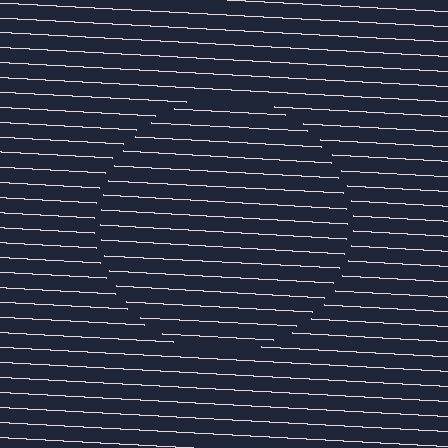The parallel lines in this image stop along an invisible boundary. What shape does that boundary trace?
An illusory circle. The interior of the shape contains the same grating, shifted by half a period — the contour is defined by the phase discontinuity where line-ends from the inner and outer gratings abut.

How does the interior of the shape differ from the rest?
The interior of the shape contains the same grating, shifted by half a period — the contour is defined by the phase discontinuity where line-ends from the inner and outer gratings abut.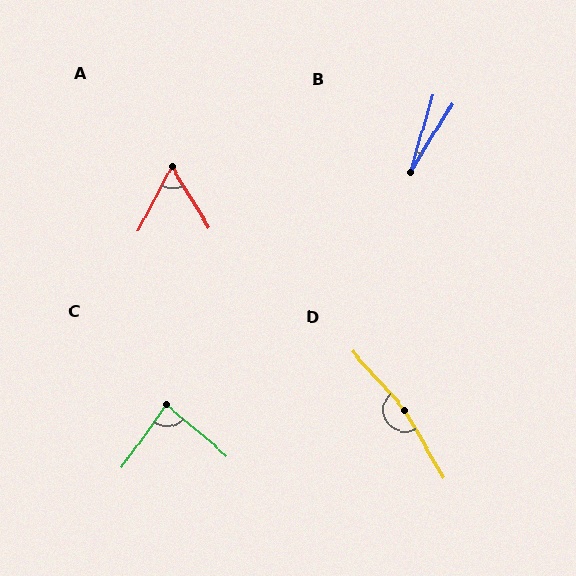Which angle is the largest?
D, at approximately 168 degrees.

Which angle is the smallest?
B, at approximately 16 degrees.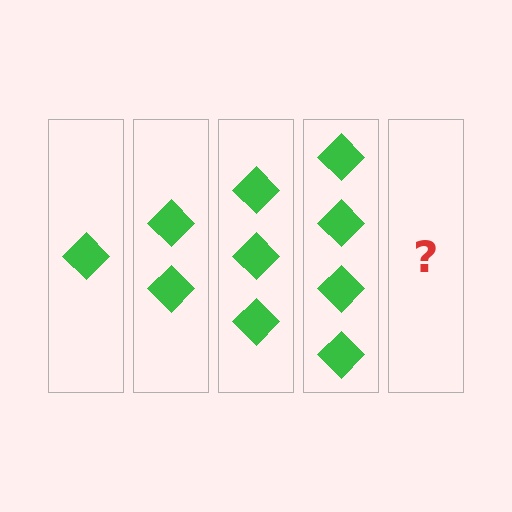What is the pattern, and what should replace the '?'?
The pattern is that each step adds one more diamond. The '?' should be 5 diamonds.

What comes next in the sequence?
The next element should be 5 diamonds.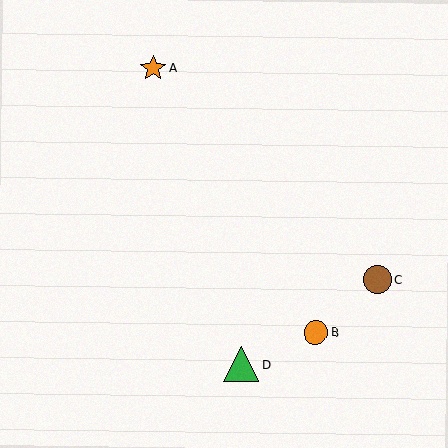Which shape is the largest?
The green triangle (labeled D) is the largest.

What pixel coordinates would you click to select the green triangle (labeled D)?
Click at (241, 364) to select the green triangle D.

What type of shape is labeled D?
Shape D is a green triangle.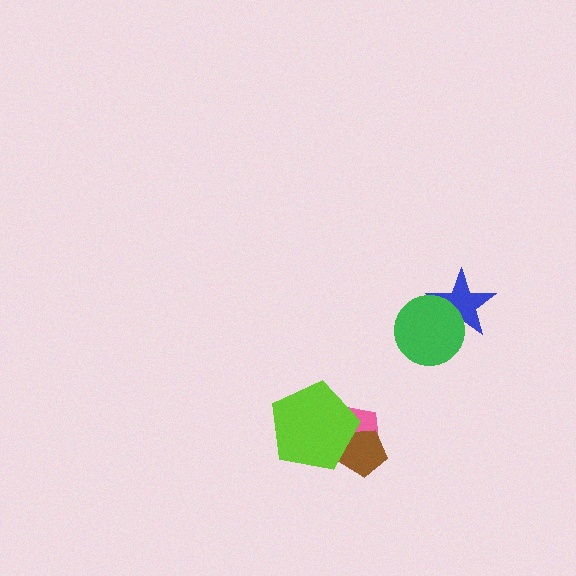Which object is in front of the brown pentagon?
The lime pentagon is in front of the brown pentagon.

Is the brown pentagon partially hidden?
Yes, it is partially covered by another shape.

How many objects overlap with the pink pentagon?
2 objects overlap with the pink pentagon.